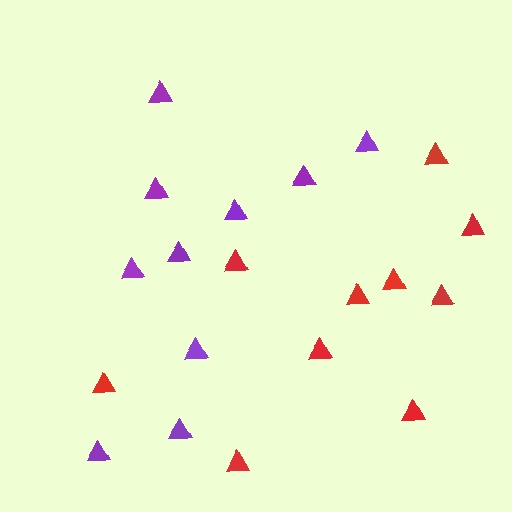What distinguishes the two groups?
There are 2 groups: one group of red triangles (10) and one group of purple triangles (10).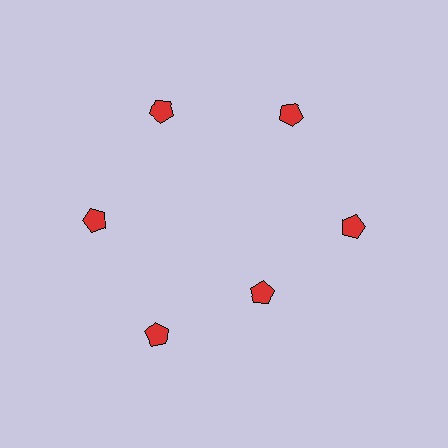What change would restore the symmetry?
The symmetry would be restored by moving it outward, back onto the ring so that all 6 pentagons sit at equal angles and equal distance from the center.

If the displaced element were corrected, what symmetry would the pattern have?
It would have 6-fold rotational symmetry — the pattern would map onto itself every 60 degrees.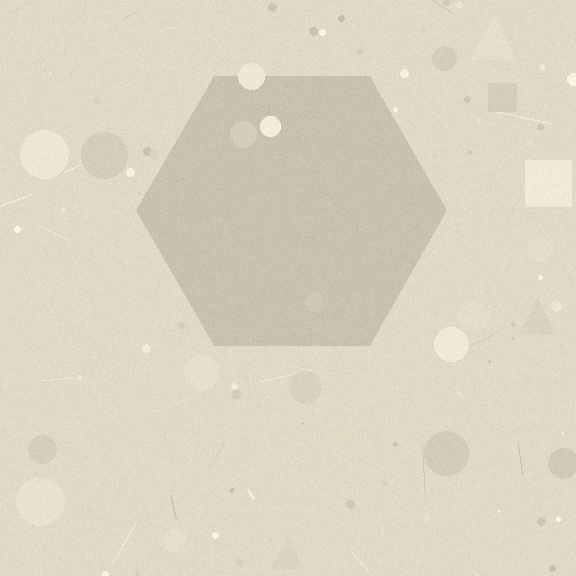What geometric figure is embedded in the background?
A hexagon is embedded in the background.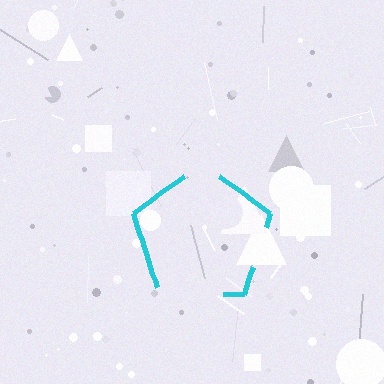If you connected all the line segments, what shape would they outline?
They would outline a pentagon.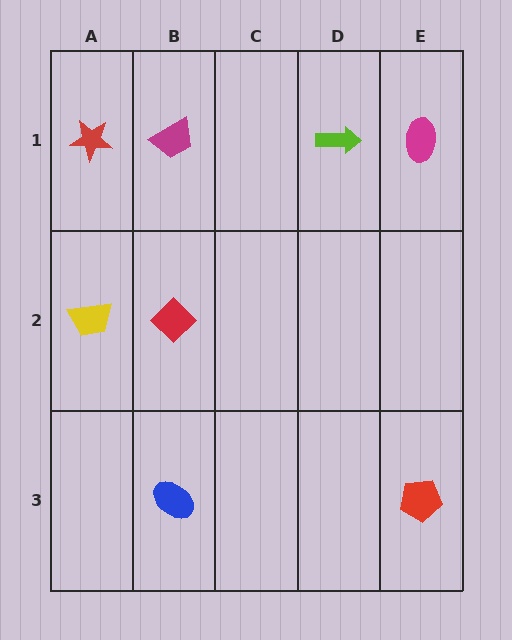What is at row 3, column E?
A red pentagon.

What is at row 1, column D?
A lime arrow.